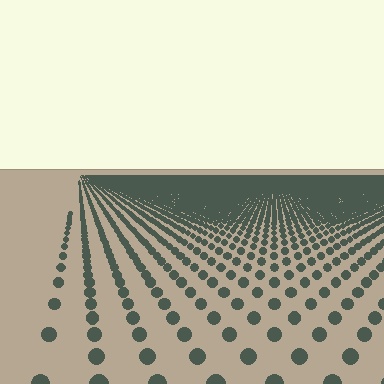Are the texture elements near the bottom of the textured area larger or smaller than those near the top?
Larger. Near the bottom, elements are closer to the viewer and appear at a bigger on-screen size.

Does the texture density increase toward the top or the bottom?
Density increases toward the top.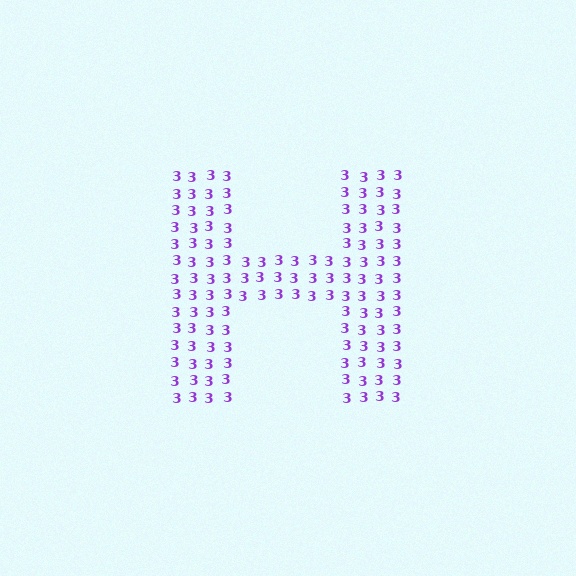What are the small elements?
The small elements are digit 3's.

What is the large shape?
The large shape is the letter H.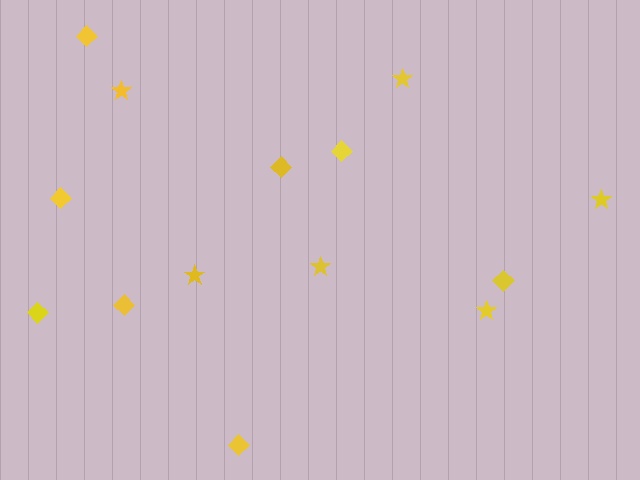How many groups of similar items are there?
There are 2 groups: one group of stars (6) and one group of diamonds (8).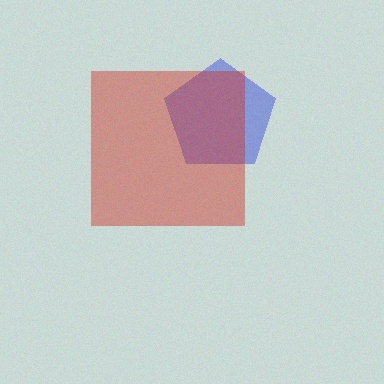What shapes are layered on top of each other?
The layered shapes are: a blue pentagon, a red square.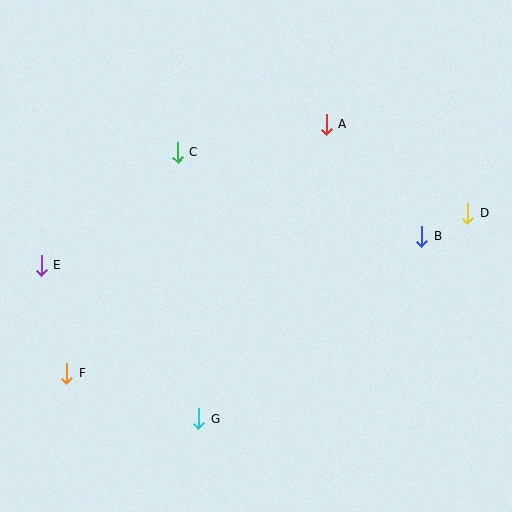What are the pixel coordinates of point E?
Point E is at (41, 266).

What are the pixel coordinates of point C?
Point C is at (177, 153).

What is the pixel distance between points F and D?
The distance between F and D is 432 pixels.